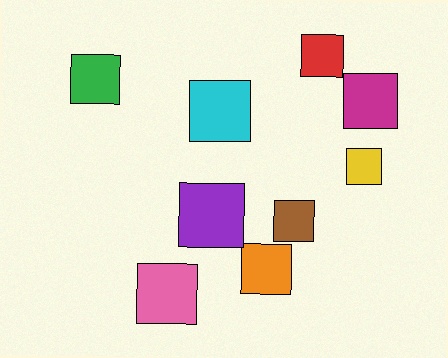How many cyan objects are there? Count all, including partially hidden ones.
There is 1 cyan object.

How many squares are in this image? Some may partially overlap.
There are 9 squares.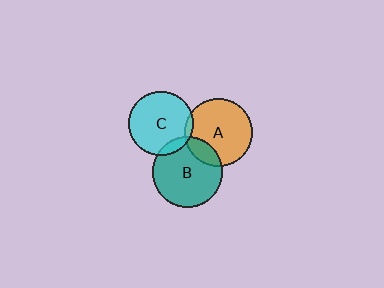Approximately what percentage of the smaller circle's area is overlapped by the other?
Approximately 15%.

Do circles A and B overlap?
Yes.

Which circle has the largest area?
Circle B (teal).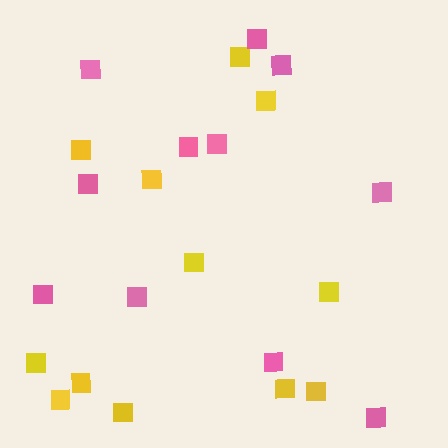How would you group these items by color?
There are 2 groups: one group of yellow squares (12) and one group of pink squares (11).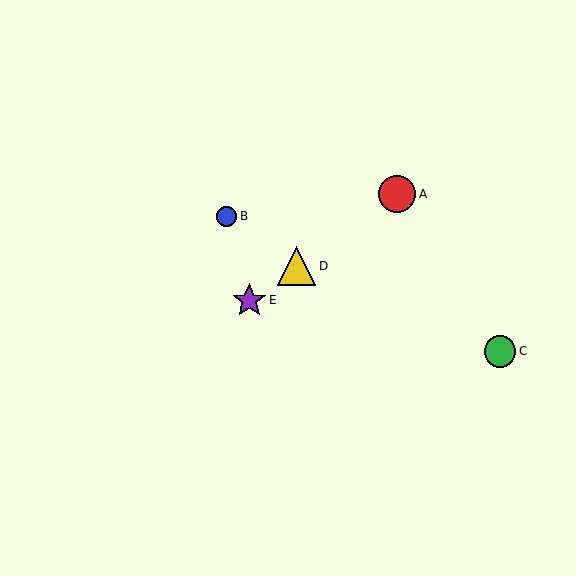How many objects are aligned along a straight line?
3 objects (A, D, E) are aligned along a straight line.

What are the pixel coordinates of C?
Object C is at (500, 351).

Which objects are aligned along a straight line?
Objects A, D, E are aligned along a straight line.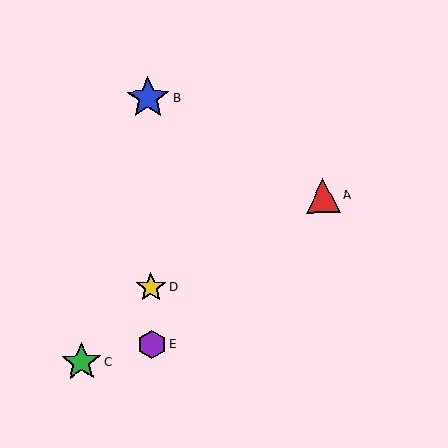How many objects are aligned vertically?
3 objects (B, D, E) are aligned vertically.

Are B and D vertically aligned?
Yes, both are at x≈148.